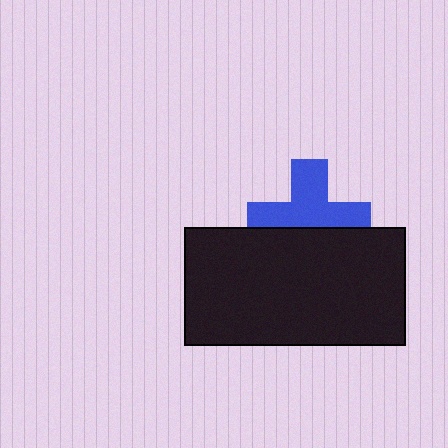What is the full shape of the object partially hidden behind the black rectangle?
The partially hidden object is a blue cross.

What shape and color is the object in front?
The object in front is a black rectangle.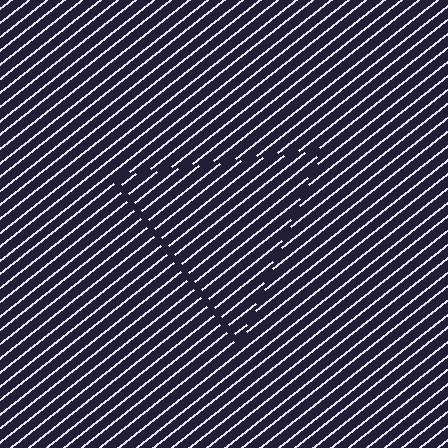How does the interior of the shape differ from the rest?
The interior of the shape contains the same grating, shifted by half a period — the contour is defined by the phase discontinuity where line-ends from the inner and outer gratings abut.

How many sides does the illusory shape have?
3 sides — the line-ends trace a triangle.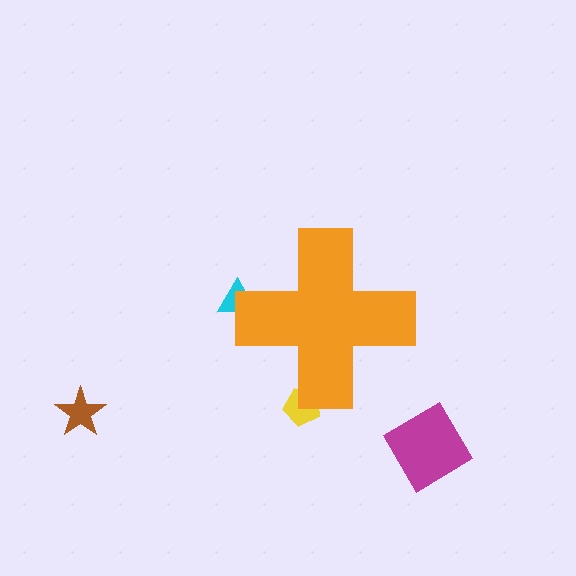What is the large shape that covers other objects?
An orange cross.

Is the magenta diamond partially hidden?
No, the magenta diamond is fully visible.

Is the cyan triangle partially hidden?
Yes, the cyan triangle is partially hidden behind the orange cross.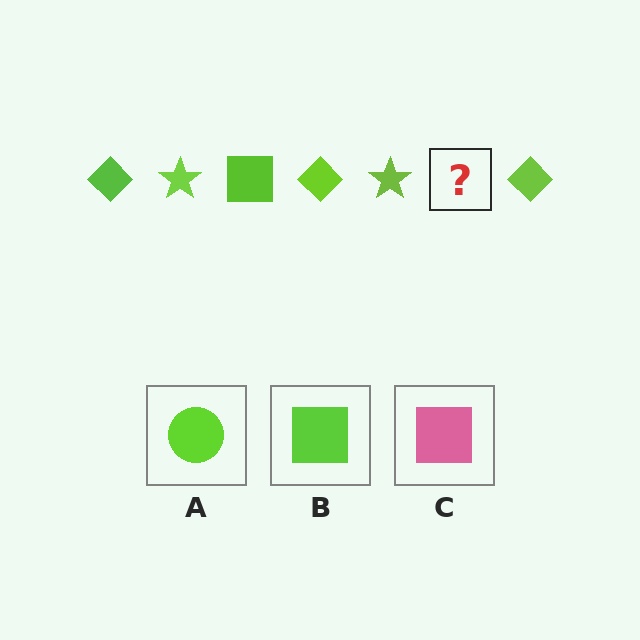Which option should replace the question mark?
Option B.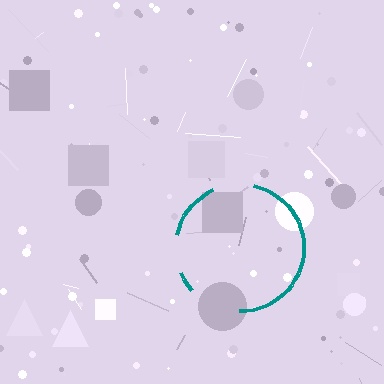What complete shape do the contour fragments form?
The contour fragments form a circle.